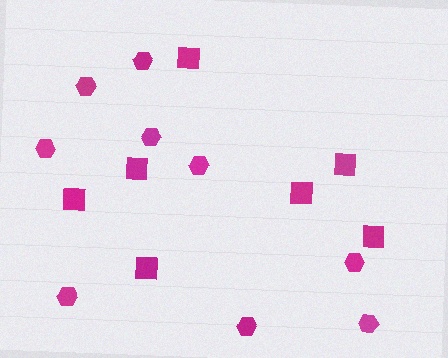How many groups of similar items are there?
There are 2 groups: one group of squares (7) and one group of hexagons (9).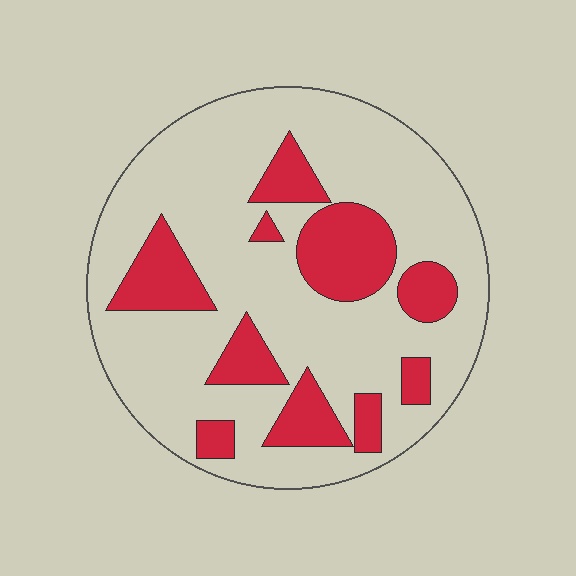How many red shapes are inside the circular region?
10.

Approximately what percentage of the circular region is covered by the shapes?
Approximately 25%.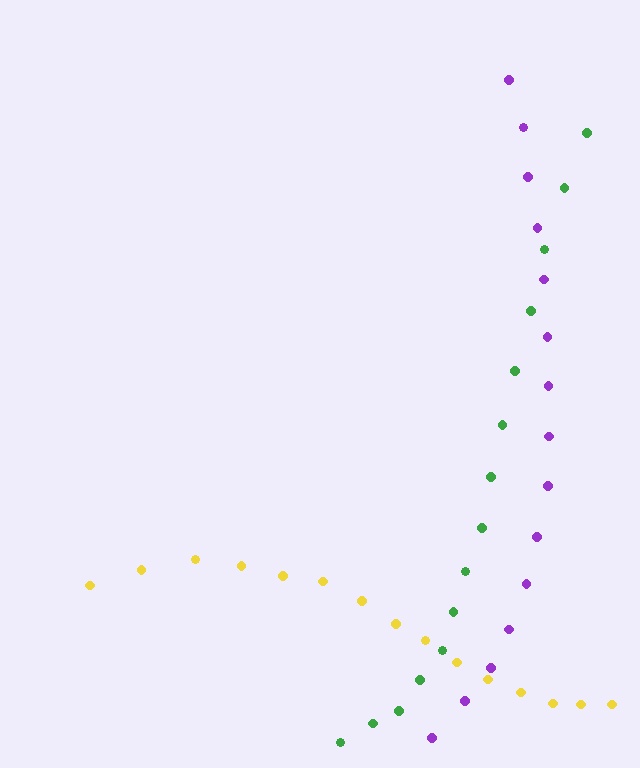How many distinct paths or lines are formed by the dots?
There are 3 distinct paths.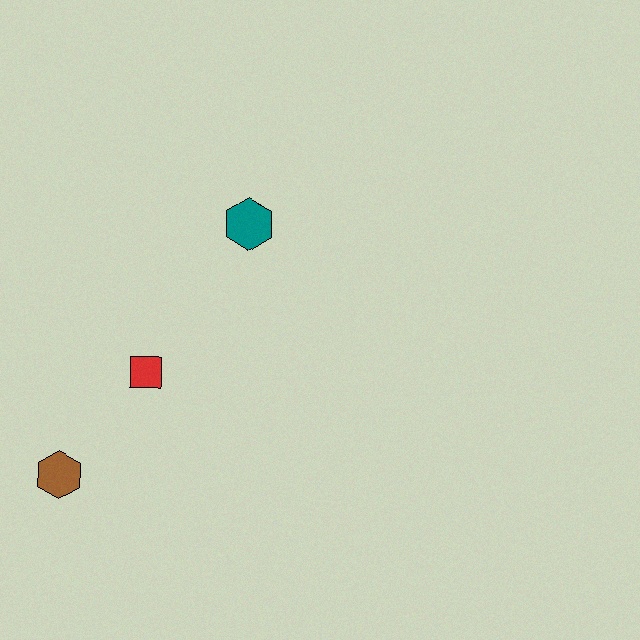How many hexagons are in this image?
There are 2 hexagons.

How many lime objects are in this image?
There are no lime objects.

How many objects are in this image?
There are 3 objects.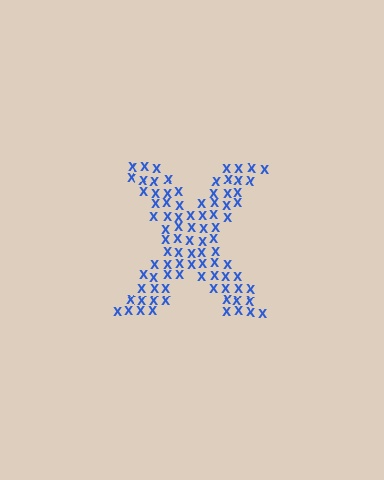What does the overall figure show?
The overall figure shows the letter X.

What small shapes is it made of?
It is made of small letter X's.